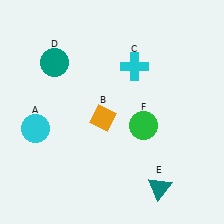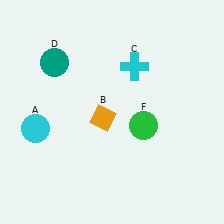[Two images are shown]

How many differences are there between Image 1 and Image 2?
There is 1 difference between the two images.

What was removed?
The teal triangle (E) was removed in Image 2.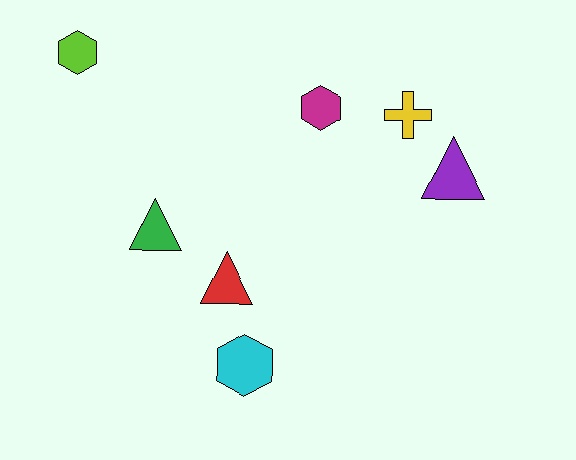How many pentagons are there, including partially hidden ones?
There are no pentagons.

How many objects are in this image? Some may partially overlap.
There are 7 objects.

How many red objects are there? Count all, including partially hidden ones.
There is 1 red object.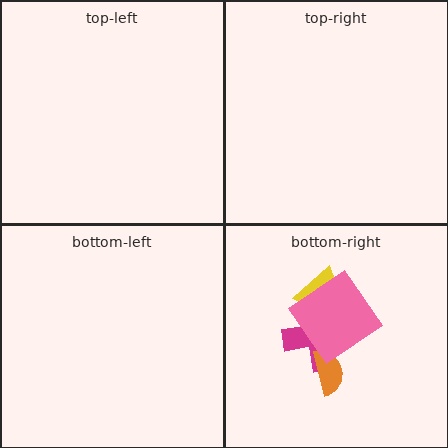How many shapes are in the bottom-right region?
4.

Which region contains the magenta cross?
The bottom-right region.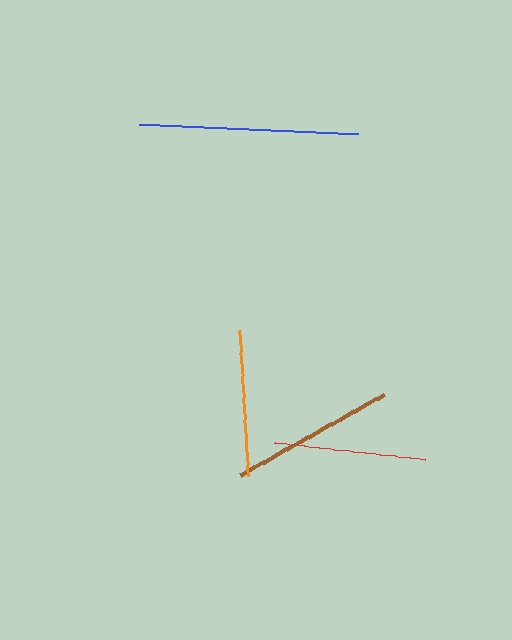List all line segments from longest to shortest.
From longest to shortest: blue, brown, red, orange.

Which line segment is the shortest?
The orange line is the shortest at approximately 145 pixels.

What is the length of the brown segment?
The brown segment is approximately 165 pixels long.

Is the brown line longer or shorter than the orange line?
The brown line is longer than the orange line.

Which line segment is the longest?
The blue line is the longest at approximately 221 pixels.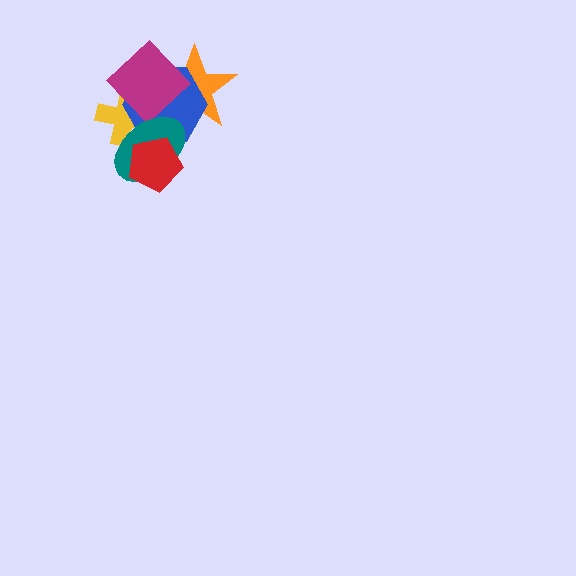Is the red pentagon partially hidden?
No, no other shape covers it.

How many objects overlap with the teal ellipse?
5 objects overlap with the teal ellipse.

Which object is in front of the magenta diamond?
The teal ellipse is in front of the magenta diamond.